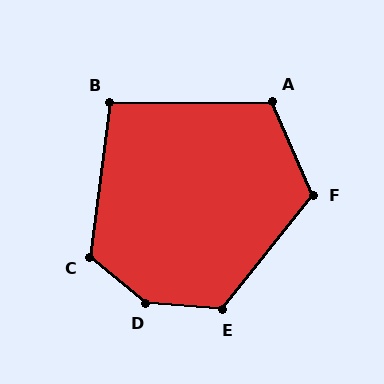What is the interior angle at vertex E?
Approximately 124 degrees (obtuse).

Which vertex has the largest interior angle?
D, at approximately 144 degrees.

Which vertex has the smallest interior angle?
B, at approximately 98 degrees.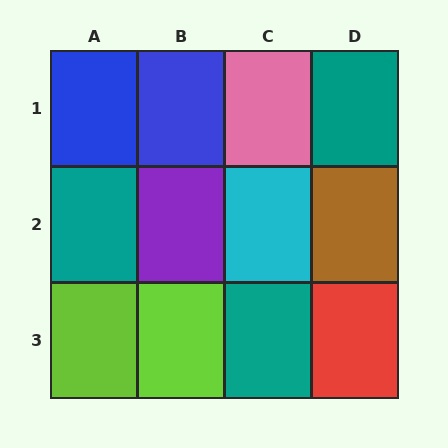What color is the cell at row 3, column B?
Lime.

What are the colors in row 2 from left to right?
Teal, purple, cyan, brown.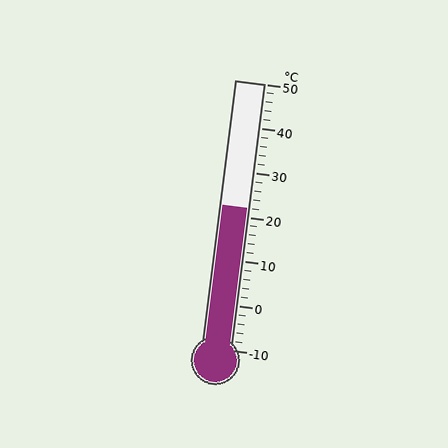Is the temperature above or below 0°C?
The temperature is above 0°C.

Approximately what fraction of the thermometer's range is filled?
The thermometer is filled to approximately 55% of its range.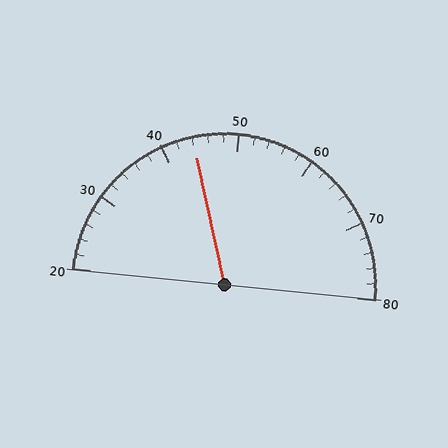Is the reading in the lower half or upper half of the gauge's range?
The reading is in the lower half of the range (20 to 80).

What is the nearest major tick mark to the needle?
The nearest major tick mark is 40.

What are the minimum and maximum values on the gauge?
The gauge ranges from 20 to 80.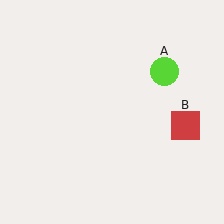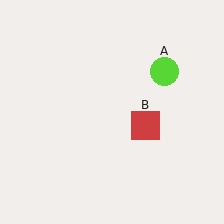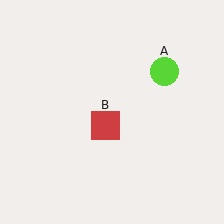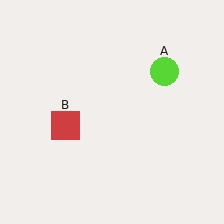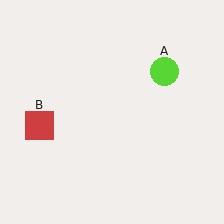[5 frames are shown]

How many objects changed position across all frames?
1 object changed position: red square (object B).